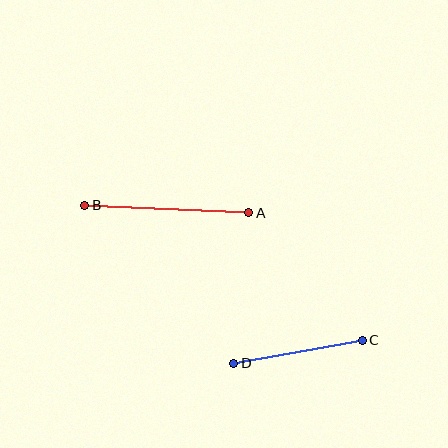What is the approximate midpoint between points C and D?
The midpoint is at approximately (298, 352) pixels.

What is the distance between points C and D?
The distance is approximately 131 pixels.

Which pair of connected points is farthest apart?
Points A and B are farthest apart.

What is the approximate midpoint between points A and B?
The midpoint is at approximately (167, 209) pixels.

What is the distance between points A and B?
The distance is approximately 164 pixels.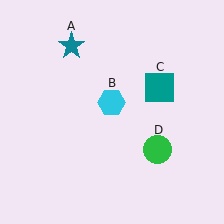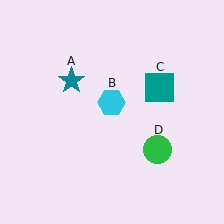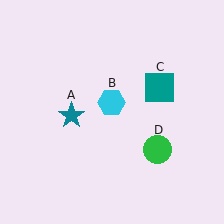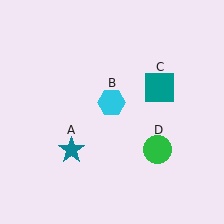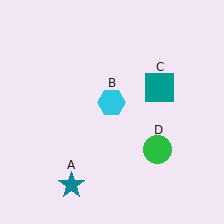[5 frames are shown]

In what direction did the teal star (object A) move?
The teal star (object A) moved down.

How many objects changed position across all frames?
1 object changed position: teal star (object A).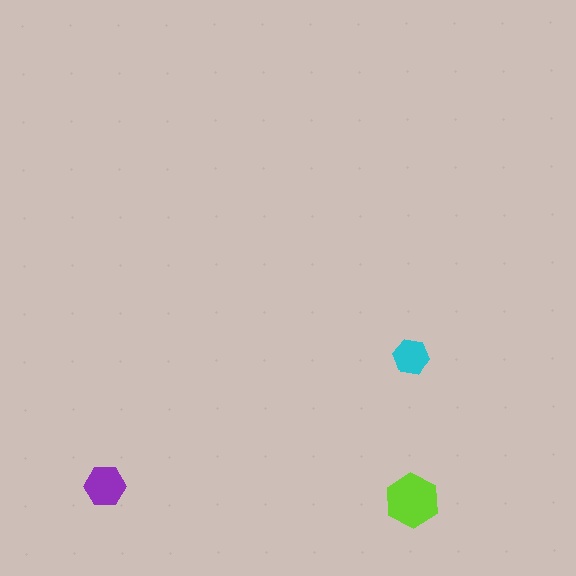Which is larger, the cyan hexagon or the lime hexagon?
The lime one.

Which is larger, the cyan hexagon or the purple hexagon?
The purple one.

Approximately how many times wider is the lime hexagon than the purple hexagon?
About 1.5 times wider.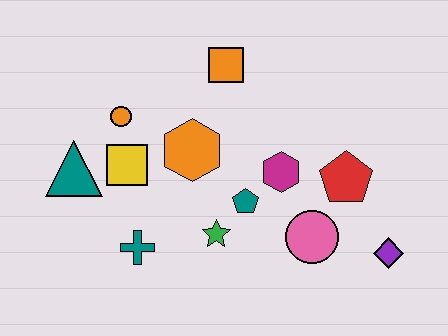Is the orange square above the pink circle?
Yes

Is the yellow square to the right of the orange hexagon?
No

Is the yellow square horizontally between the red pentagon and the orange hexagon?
No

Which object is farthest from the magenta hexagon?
The teal triangle is farthest from the magenta hexagon.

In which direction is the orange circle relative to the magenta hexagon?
The orange circle is to the left of the magenta hexagon.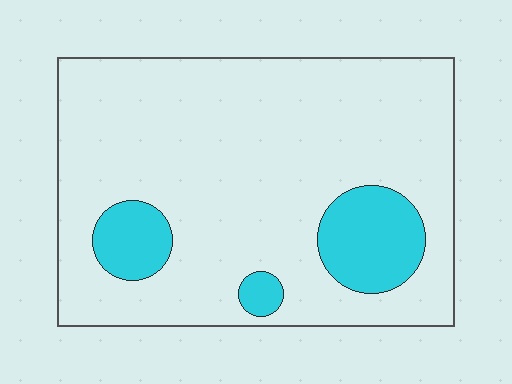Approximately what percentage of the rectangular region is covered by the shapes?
Approximately 15%.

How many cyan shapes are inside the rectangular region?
3.